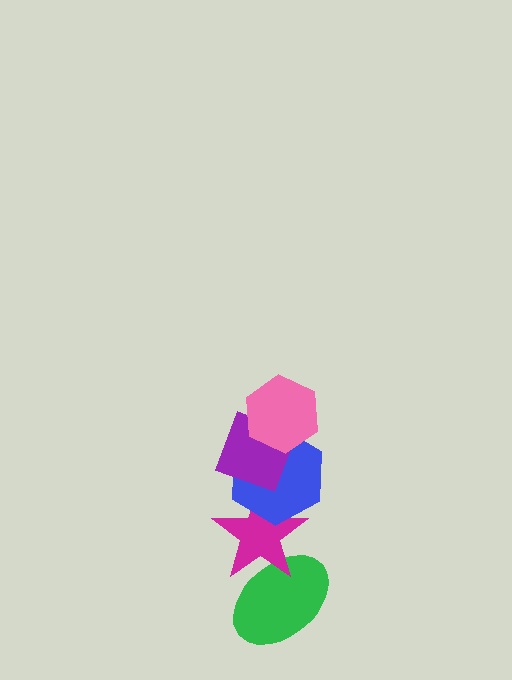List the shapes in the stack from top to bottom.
From top to bottom: the pink hexagon, the purple diamond, the blue hexagon, the magenta star, the green ellipse.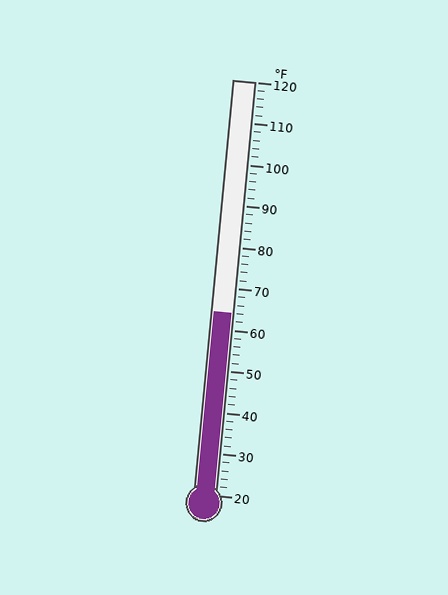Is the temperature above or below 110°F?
The temperature is below 110°F.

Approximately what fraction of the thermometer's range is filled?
The thermometer is filled to approximately 45% of its range.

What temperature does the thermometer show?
The thermometer shows approximately 64°F.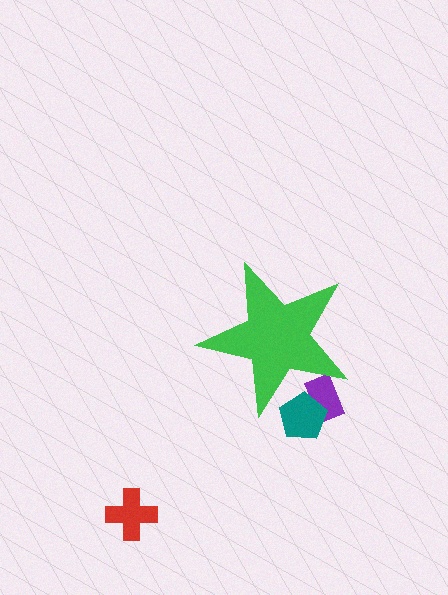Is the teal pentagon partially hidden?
Yes, the teal pentagon is partially hidden behind the green star.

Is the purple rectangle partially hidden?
Yes, the purple rectangle is partially hidden behind the green star.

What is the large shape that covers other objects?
A green star.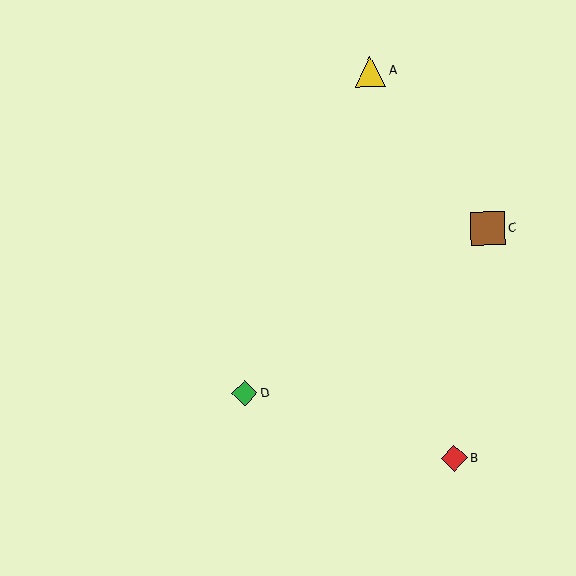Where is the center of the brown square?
The center of the brown square is at (488, 228).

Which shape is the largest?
The brown square (labeled C) is the largest.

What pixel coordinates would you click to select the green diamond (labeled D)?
Click at (245, 393) to select the green diamond D.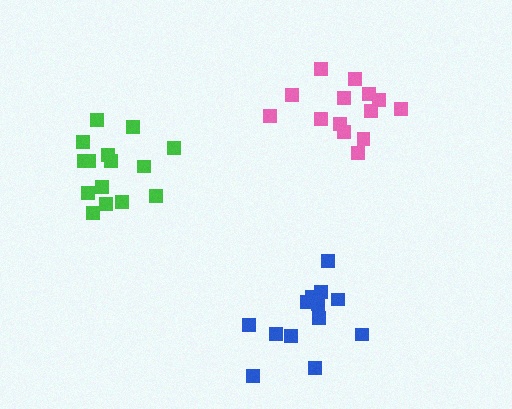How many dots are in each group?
Group 1: 15 dots, Group 2: 14 dots, Group 3: 13 dots (42 total).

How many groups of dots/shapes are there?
There are 3 groups.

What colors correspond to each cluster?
The clusters are colored: green, pink, blue.